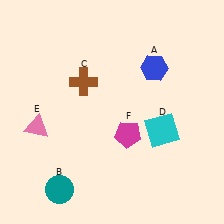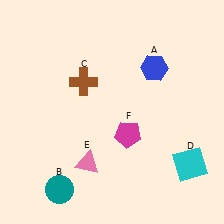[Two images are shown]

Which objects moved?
The objects that moved are: the cyan square (D), the pink triangle (E).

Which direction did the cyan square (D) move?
The cyan square (D) moved down.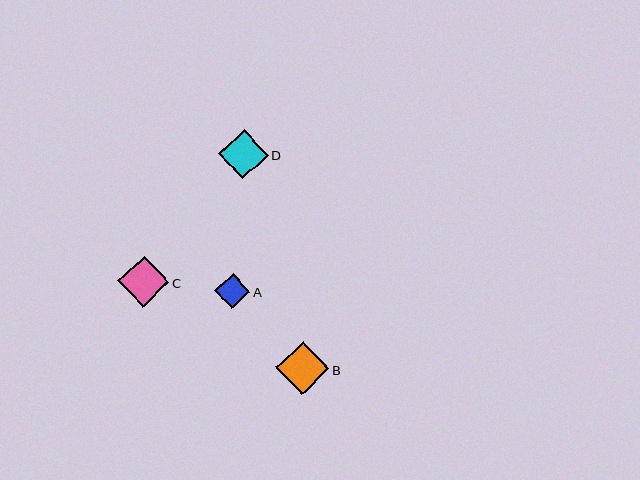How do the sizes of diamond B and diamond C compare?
Diamond B and diamond C are approximately the same size.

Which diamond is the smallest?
Diamond A is the smallest with a size of approximately 35 pixels.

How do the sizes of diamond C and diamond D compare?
Diamond C and diamond D are approximately the same size.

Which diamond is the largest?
Diamond B is the largest with a size of approximately 53 pixels.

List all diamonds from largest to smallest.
From largest to smallest: B, C, D, A.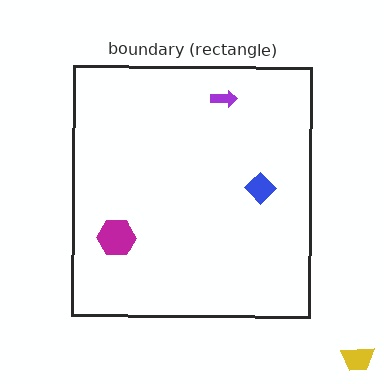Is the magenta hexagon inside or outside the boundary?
Inside.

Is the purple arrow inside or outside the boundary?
Inside.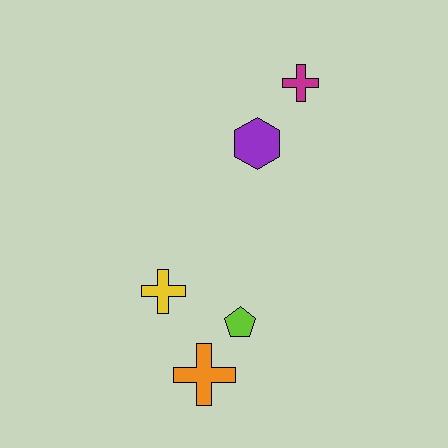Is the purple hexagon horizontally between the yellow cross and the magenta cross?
Yes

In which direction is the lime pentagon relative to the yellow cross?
The lime pentagon is to the right of the yellow cross.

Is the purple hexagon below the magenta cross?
Yes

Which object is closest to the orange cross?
The lime pentagon is closest to the orange cross.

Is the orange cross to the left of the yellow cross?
No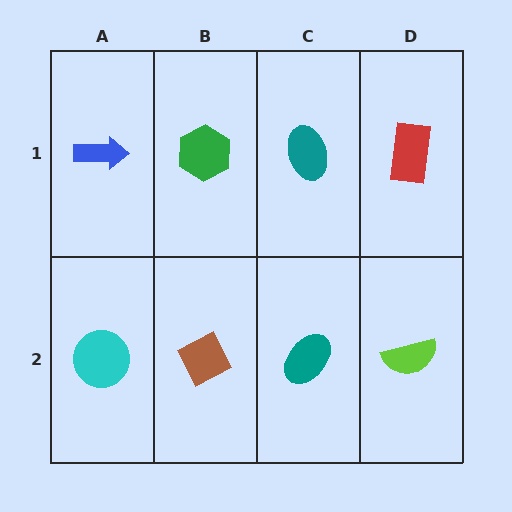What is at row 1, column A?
A blue arrow.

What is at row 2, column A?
A cyan circle.